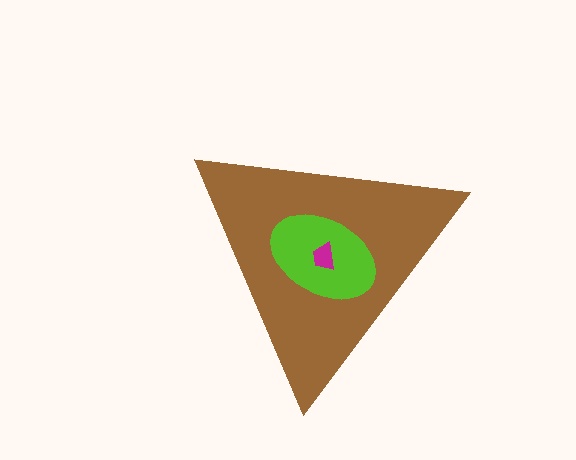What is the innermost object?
The magenta trapezoid.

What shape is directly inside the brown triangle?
The lime ellipse.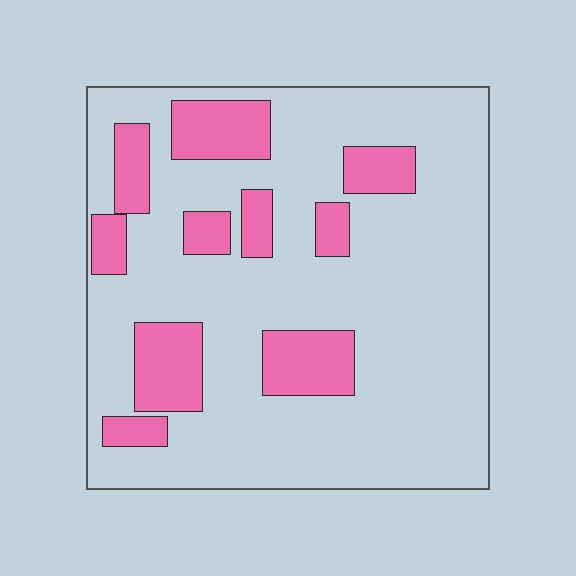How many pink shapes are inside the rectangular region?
10.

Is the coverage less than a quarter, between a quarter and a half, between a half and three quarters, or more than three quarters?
Less than a quarter.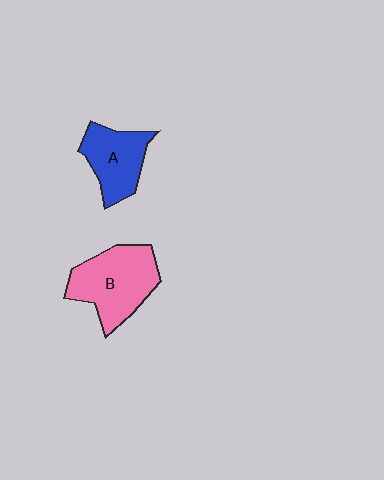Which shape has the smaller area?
Shape A (blue).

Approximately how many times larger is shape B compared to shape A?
Approximately 1.4 times.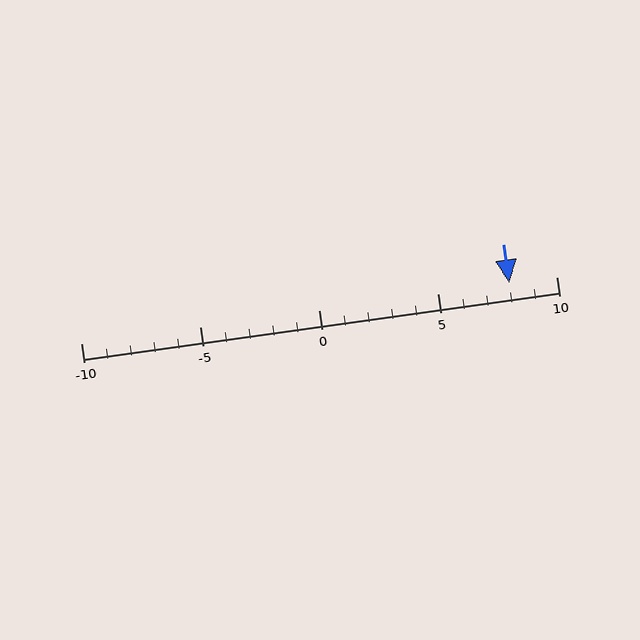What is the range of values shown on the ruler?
The ruler shows values from -10 to 10.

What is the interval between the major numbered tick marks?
The major tick marks are spaced 5 units apart.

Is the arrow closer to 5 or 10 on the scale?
The arrow is closer to 10.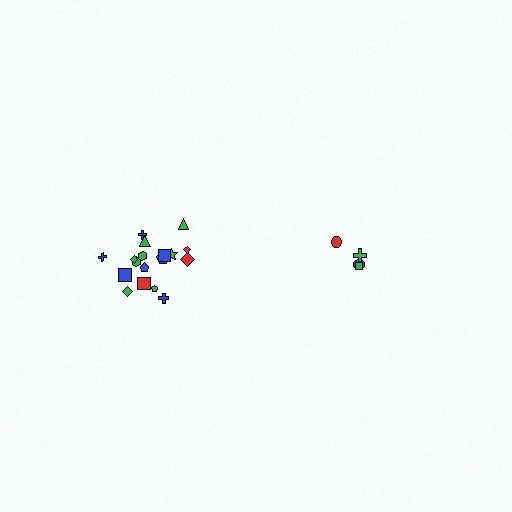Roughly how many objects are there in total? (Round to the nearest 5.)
Roughly 20 objects in total.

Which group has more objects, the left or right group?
The left group.